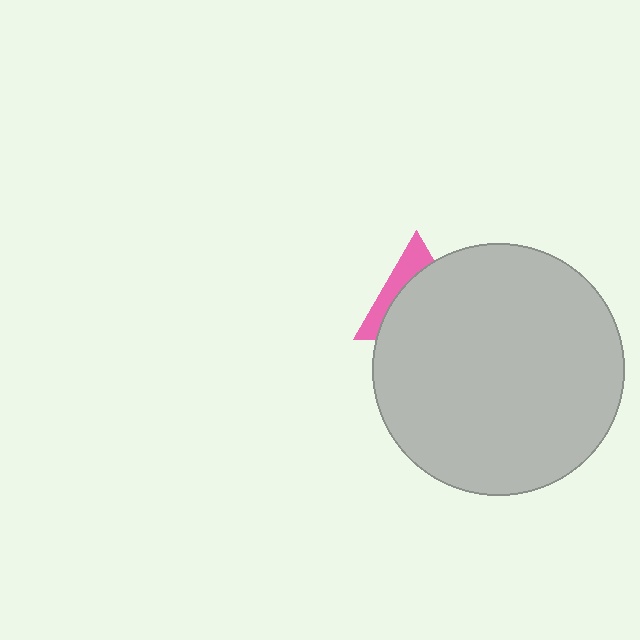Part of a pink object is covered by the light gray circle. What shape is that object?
It is a triangle.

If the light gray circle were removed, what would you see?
You would see the complete pink triangle.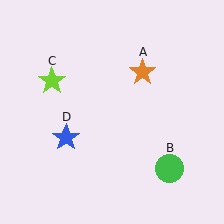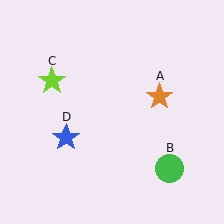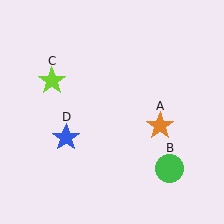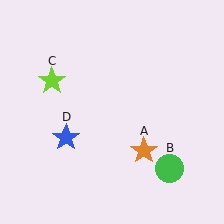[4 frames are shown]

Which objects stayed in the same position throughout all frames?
Green circle (object B) and lime star (object C) and blue star (object D) remained stationary.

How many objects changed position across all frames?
1 object changed position: orange star (object A).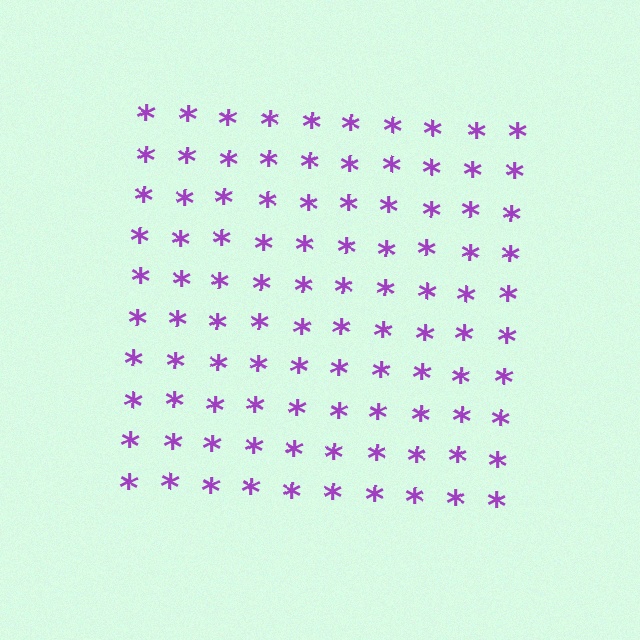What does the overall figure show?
The overall figure shows a square.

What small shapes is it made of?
It is made of small asterisks.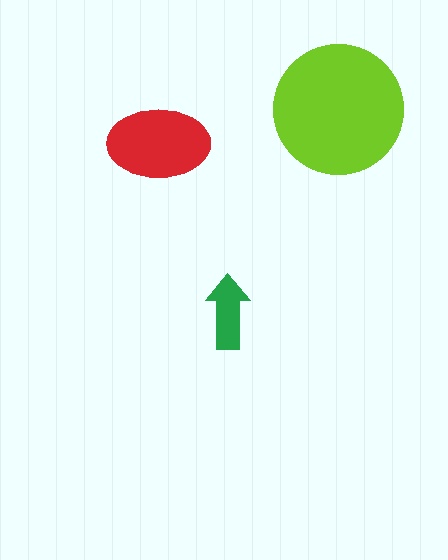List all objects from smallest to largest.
The green arrow, the red ellipse, the lime circle.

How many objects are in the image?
There are 3 objects in the image.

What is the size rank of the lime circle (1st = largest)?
1st.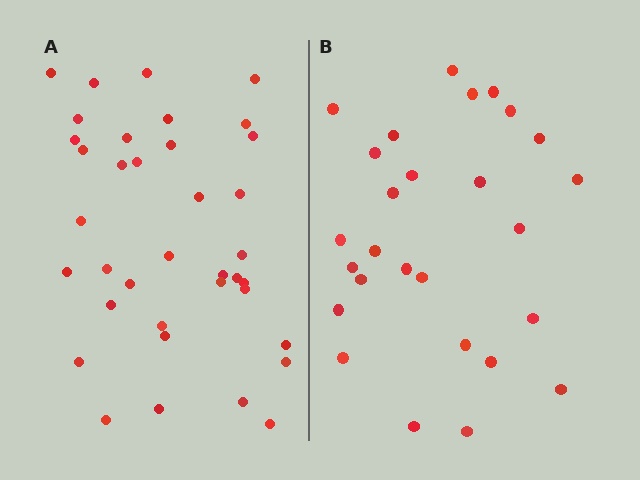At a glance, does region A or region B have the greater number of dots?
Region A (the left region) has more dots.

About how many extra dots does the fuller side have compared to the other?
Region A has roughly 10 or so more dots than region B.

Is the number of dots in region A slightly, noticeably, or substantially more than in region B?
Region A has noticeably more, but not dramatically so. The ratio is roughly 1.4 to 1.